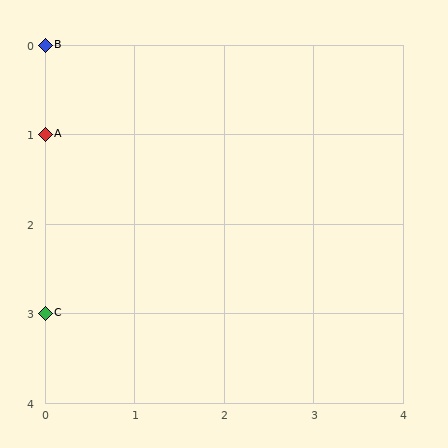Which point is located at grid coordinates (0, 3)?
Point C is at (0, 3).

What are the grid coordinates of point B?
Point B is at grid coordinates (0, 0).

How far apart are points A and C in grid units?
Points A and C are 2 rows apart.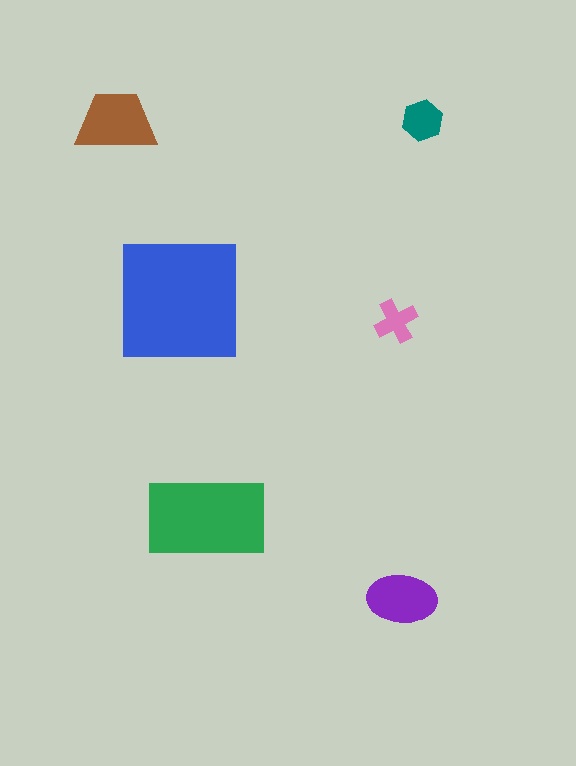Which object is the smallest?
The pink cross.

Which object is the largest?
The blue square.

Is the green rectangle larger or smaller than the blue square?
Smaller.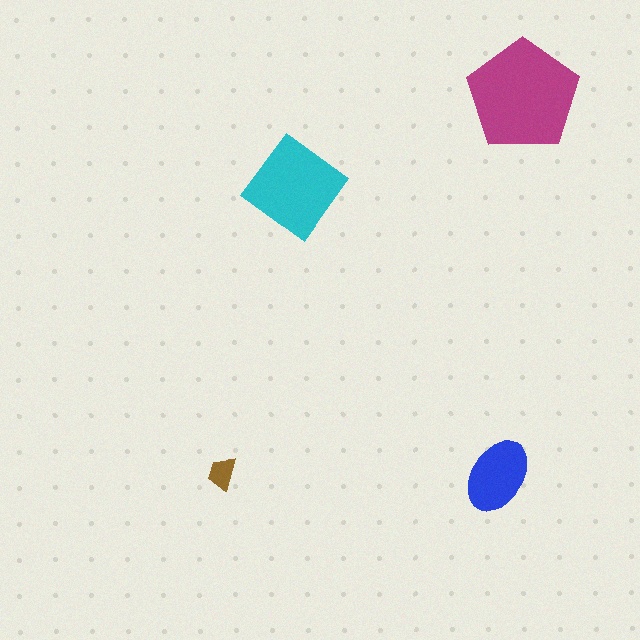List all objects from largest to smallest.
The magenta pentagon, the cyan diamond, the blue ellipse, the brown trapezoid.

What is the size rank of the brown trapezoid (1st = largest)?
4th.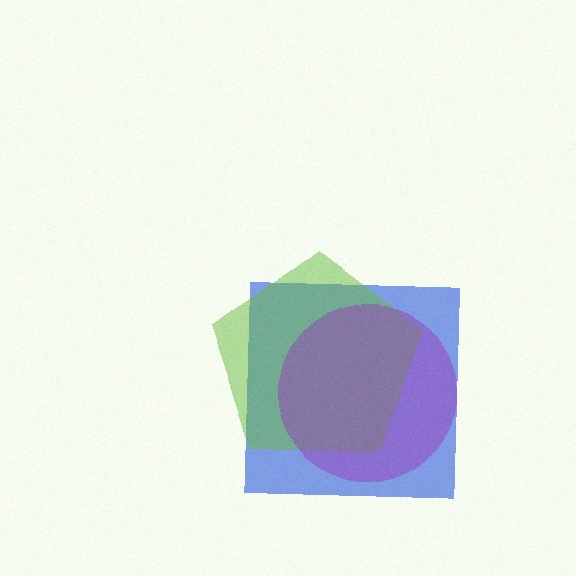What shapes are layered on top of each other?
The layered shapes are: a blue square, a lime pentagon, a purple circle.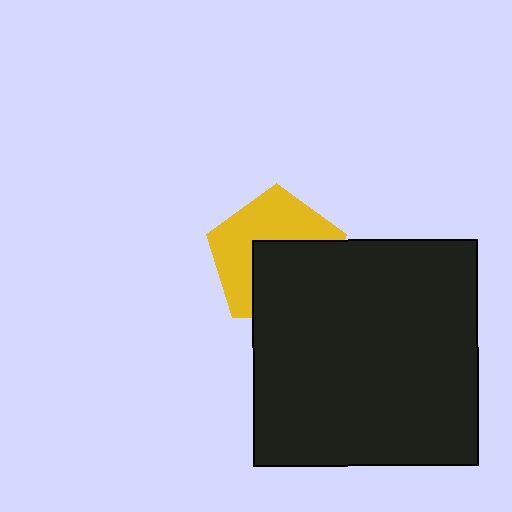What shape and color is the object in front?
The object in front is a black square.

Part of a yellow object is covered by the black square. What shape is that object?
It is a pentagon.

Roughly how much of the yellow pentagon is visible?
About half of it is visible (roughly 52%).